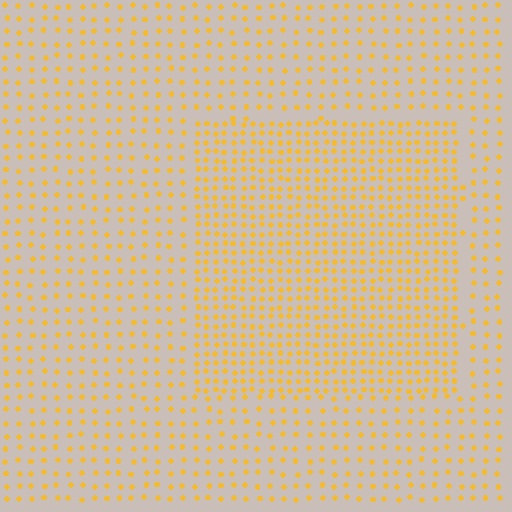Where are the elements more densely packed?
The elements are more densely packed inside the rectangle boundary.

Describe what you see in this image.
The image contains small yellow elements arranged at two different densities. A rectangle-shaped region is visible where the elements are more densely packed than the surrounding area.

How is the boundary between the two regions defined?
The boundary is defined by a change in element density (approximately 1.9x ratio). All elements are the same color, size, and shape.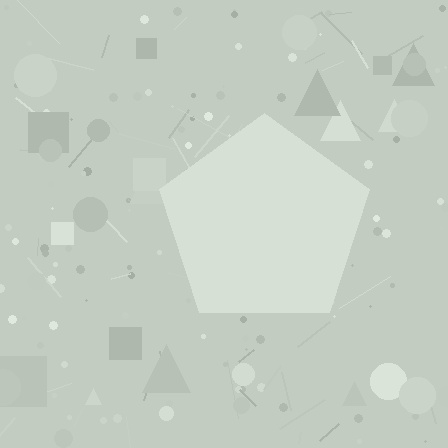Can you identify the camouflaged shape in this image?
The camouflaged shape is a pentagon.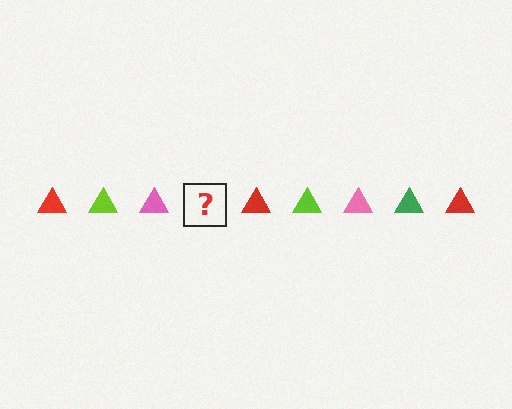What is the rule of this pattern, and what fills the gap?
The rule is that the pattern cycles through red, lime, pink, green triangles. The gap should be filled with a green triangle.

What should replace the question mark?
The question mark should be replaced with a green triangle.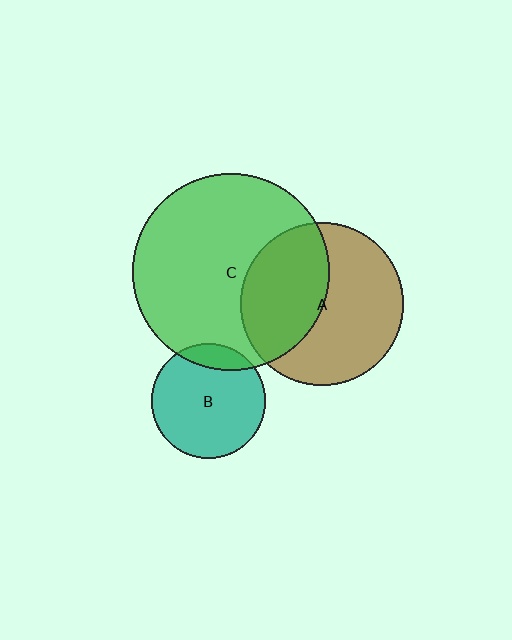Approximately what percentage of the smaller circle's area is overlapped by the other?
Approximately 15%.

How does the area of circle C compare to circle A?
Approximately 1.5 times.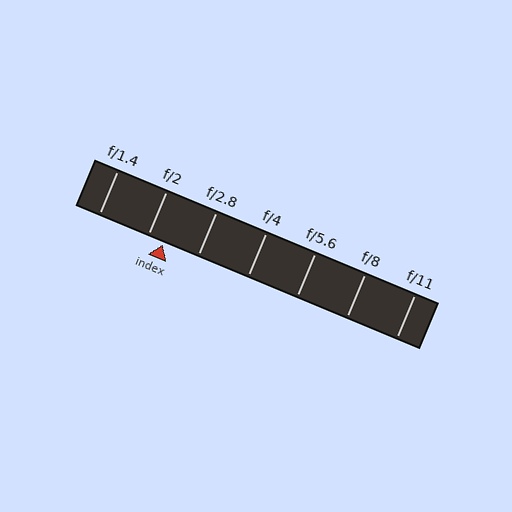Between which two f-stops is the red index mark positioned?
The index mark is between f/2 and f/2.8.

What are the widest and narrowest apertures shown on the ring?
The widest aperture shown is f/1.4 and the narrowest is f/11.